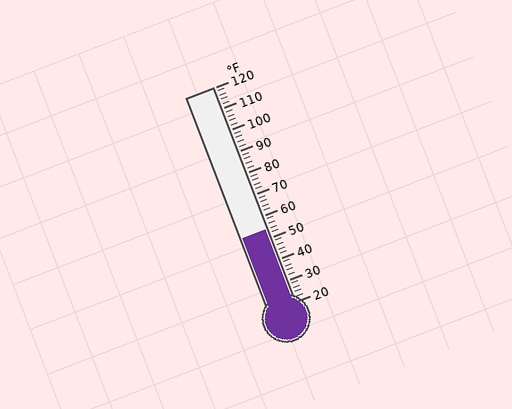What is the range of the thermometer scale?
The thermometer scale ranges from 20°F to 120°F.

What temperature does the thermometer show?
The thermometer shows approximately 54°F.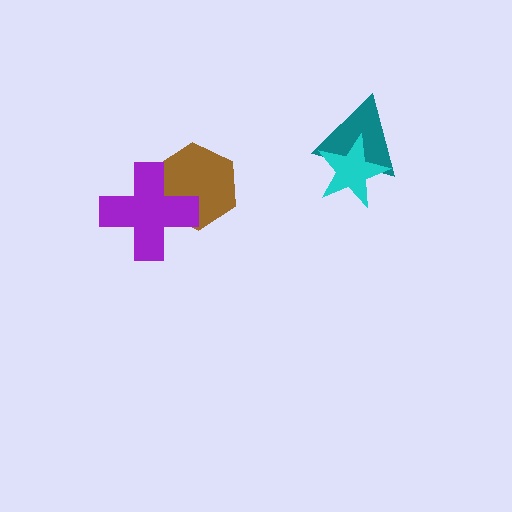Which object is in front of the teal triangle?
The cyan star is in front of the teal triangle.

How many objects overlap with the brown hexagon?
1 object overlaps with the brown hexagon.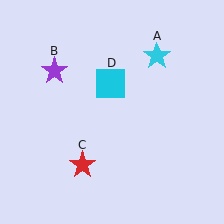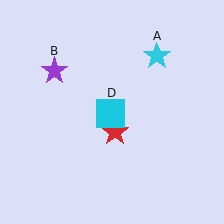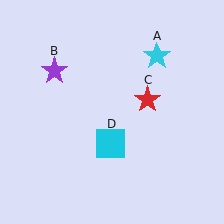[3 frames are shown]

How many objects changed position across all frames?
2 objects changed position: red star (object C), cyan square (object D).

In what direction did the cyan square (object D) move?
The cyan square (object D) moved down.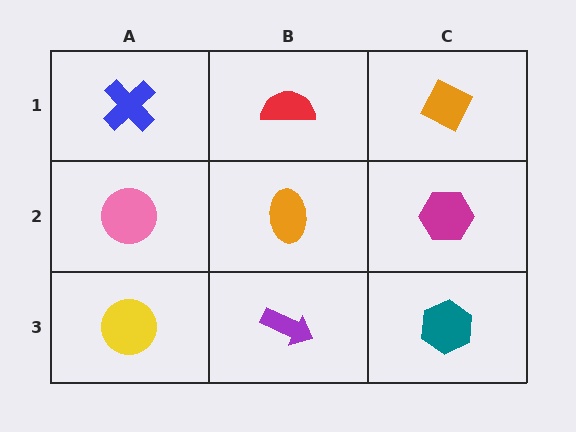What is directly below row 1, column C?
A magenta hexagon.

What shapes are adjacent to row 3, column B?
An orange ellipse (row 2, column B), a yellow circle (row 3, column A), a teal hexagon (row 3, column C).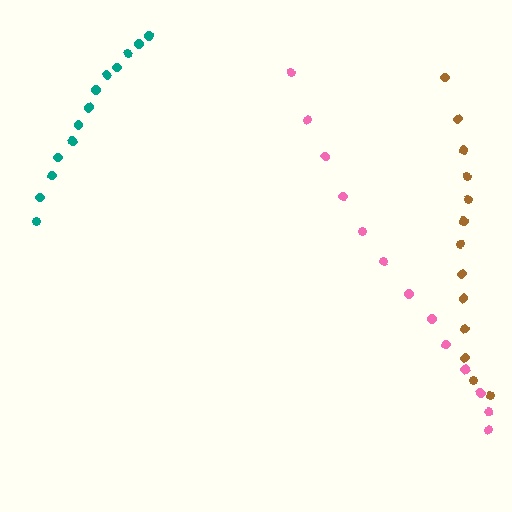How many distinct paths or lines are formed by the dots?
There are 3 distinct paths.